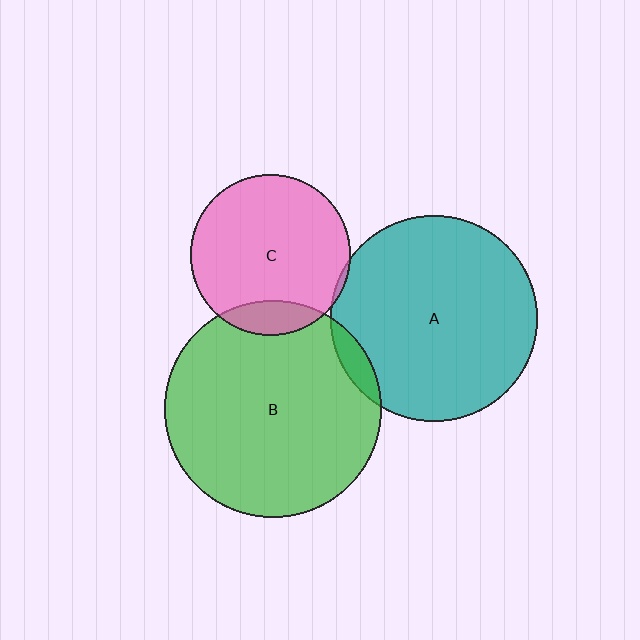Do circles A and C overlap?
Yes.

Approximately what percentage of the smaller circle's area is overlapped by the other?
Approximately 5%.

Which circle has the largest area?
Circle B (green).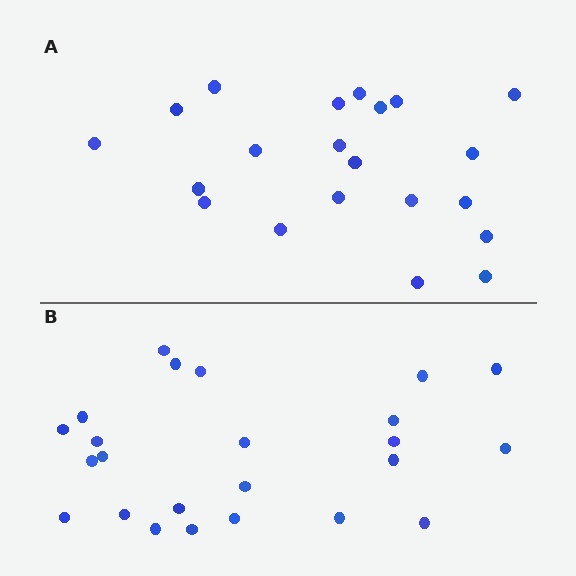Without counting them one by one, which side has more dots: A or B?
Region B (the bottom region) has more dots.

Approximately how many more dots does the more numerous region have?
Region B has just a few more — roughly 2 or 3 more dots than region A.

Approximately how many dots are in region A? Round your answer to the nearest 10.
About 20 dots. (The exact count is 21, which rounds to 20.)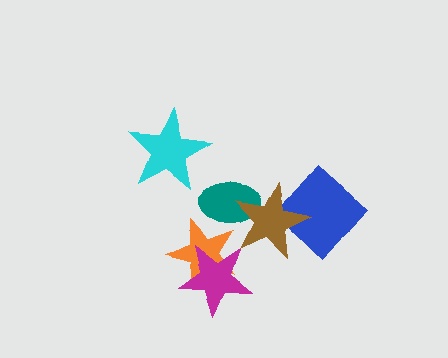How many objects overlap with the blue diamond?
1 object overlaps with the blue diamond.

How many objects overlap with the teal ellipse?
2 objects overlap with the teal ellipse.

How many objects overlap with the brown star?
2 objects overlap with the brown star.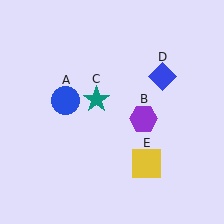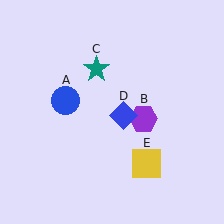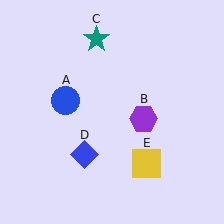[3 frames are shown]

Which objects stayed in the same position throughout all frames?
Blue circle (object A) and purple hexagon (object B) and yellow square (object E) remained stationary.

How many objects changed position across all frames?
2 objects changed position: teal star (object C), blue diamond (object D).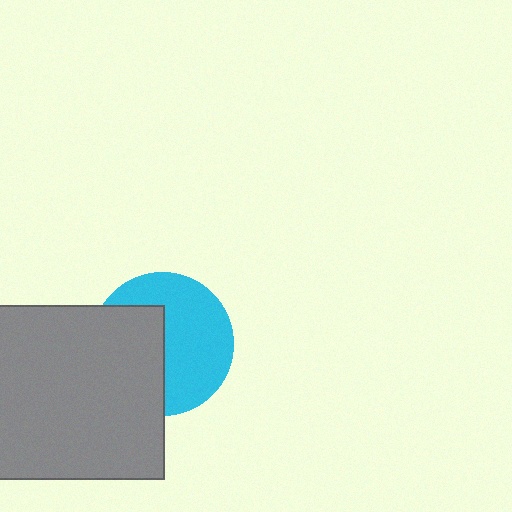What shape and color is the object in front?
The object in front is a gray square.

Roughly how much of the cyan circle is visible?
About half of it is visible (roughly 57%).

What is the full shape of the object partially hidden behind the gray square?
The partially hidden object is a cyan circle.